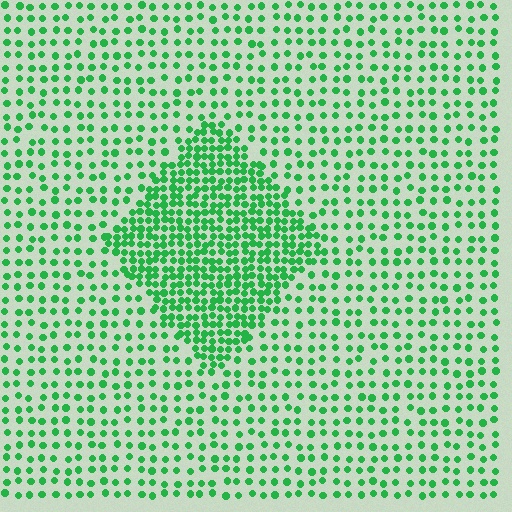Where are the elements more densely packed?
The elements are more densely packed inside the diamond boundary.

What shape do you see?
I see a diamond.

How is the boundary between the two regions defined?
The boundary is defined by a change in element density (approximately 2.3x ratio). All elements are the same color, size, and shape.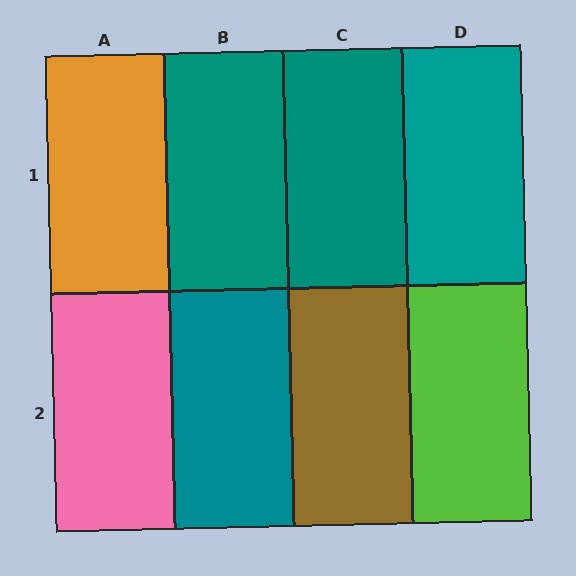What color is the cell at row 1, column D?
Teal.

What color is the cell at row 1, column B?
Teal.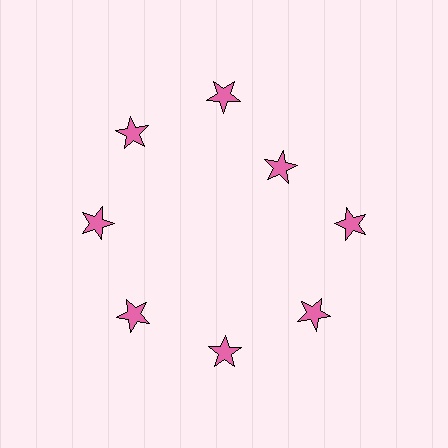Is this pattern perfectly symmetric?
No. The 8 pink stars are arranged in a ring, but one element near the 2 o'clock position is pulled inward toward the center, breaking the 8-fold rotational symmetry.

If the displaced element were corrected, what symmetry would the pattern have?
It would have 8-fold rotational symmetry — the pattern would map onto itself every 45 degrees.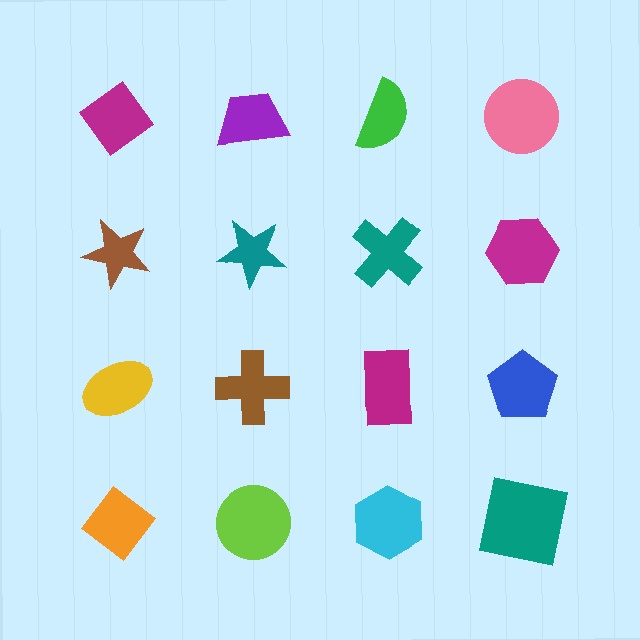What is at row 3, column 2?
A brown cross.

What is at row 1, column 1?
A magenta diamond.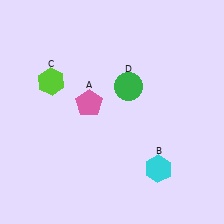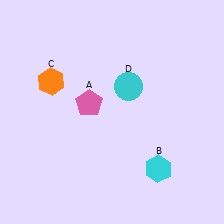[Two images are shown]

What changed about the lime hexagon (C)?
In Image 1, C is lime. In Image 2, it changed to orange.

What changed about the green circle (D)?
In Image 1, D is green. In Image 2, it changed to cyan.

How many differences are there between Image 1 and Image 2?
There are 2 differences between the two images.